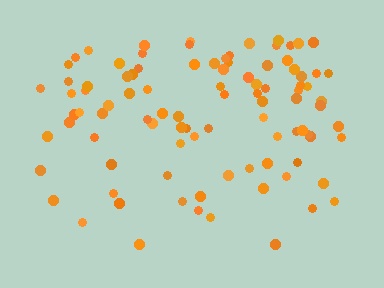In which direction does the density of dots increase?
From bottom to top, with the top side densest.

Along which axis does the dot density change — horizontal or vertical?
Vertical.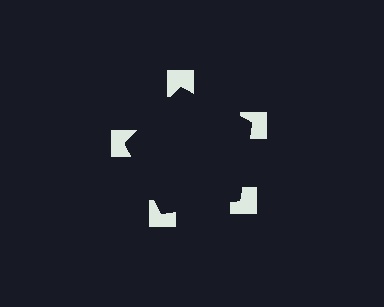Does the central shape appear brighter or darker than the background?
It typically appears slightly darker than the background, even though no actual brightness change is drawn.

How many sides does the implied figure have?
5 sides.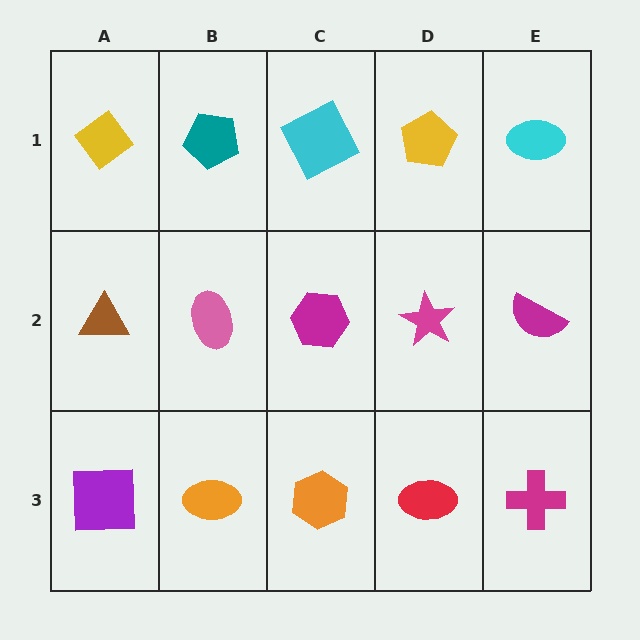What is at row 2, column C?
A magenta hexagon.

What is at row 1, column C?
A cyan square.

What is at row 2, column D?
A magenta star.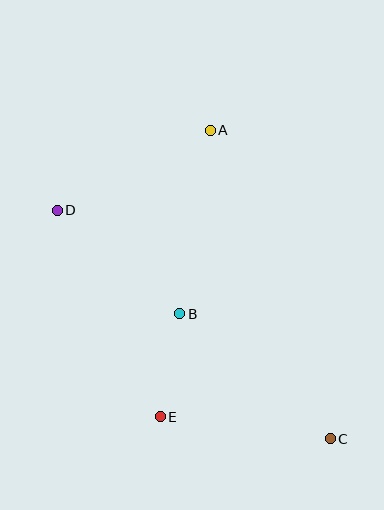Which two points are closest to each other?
Points B and E are closest to each other.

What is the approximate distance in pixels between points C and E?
The distance between C and E is approximately 172 pixels.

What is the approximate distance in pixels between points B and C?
The distance between B and C is approximately 196 pixels.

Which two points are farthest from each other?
Points C and D are farthest from each other.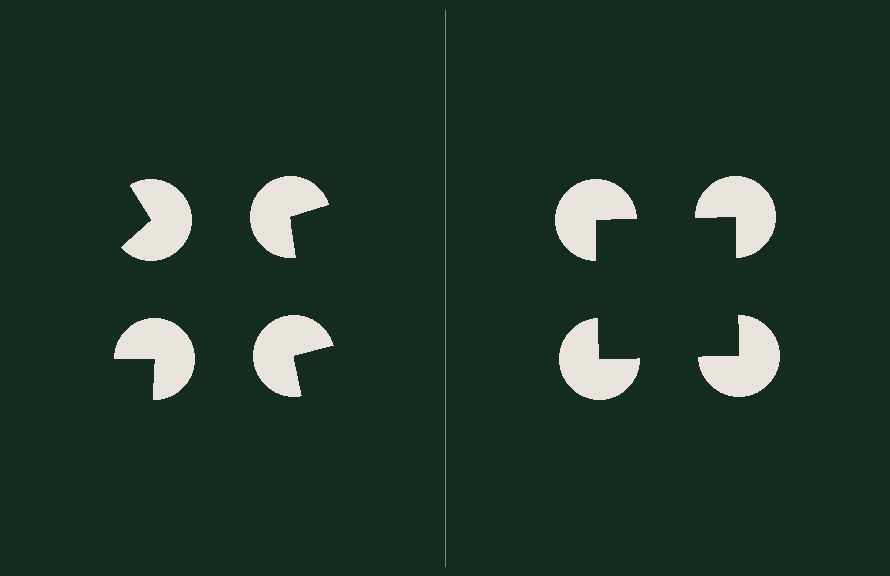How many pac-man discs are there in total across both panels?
8 — 4 on each side.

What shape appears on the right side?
An illusory square.